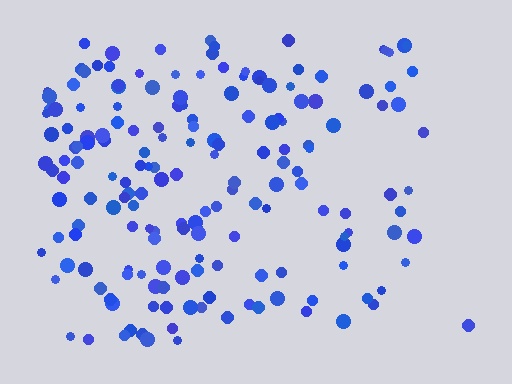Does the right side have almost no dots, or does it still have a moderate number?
Still a moderate number, just noticeably fewer than the left.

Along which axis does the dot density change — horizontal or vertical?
Horizontal.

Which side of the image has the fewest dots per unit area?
The right.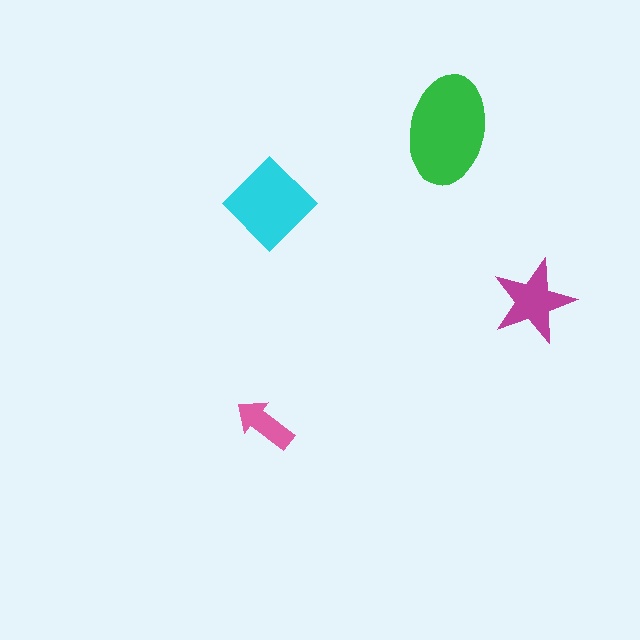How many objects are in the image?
There are 4 objects in the image.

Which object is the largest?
The green ellipse.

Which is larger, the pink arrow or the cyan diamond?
The cyan diamond.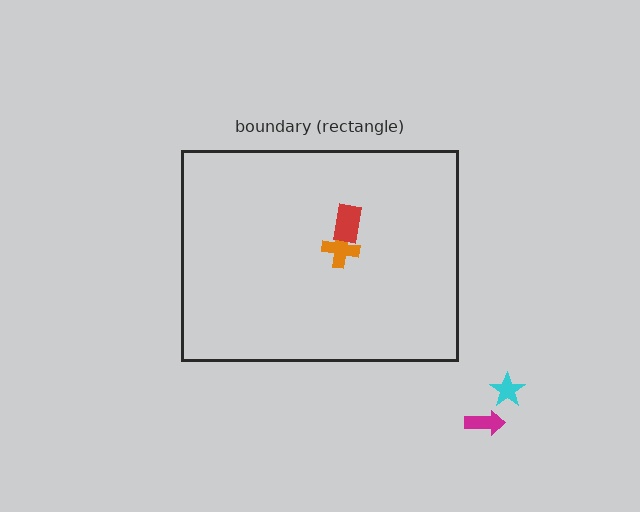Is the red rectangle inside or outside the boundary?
Inside.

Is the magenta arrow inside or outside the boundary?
Outside.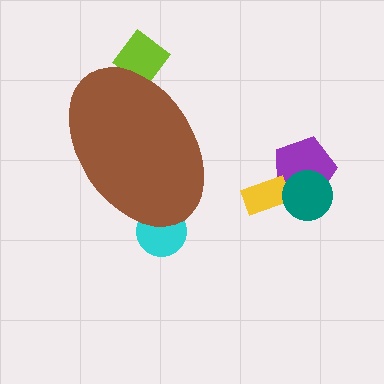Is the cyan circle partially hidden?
Yes, the cyan circle is partially hidden behind the brown ellipse.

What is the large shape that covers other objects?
A brown ellipse.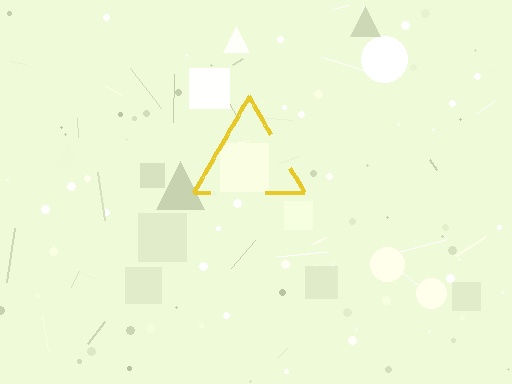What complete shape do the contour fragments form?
The contour fragments form a triangle.